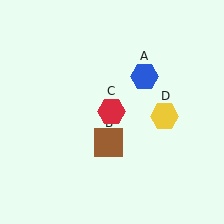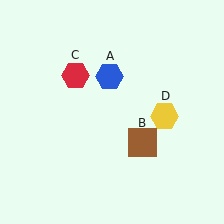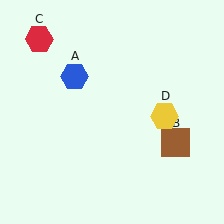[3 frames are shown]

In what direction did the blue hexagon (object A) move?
The blue hexagon (object A) moved left.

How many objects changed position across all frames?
3 objects changed position: blue hexagon (object A), brown square (object B), red hexagon (object C).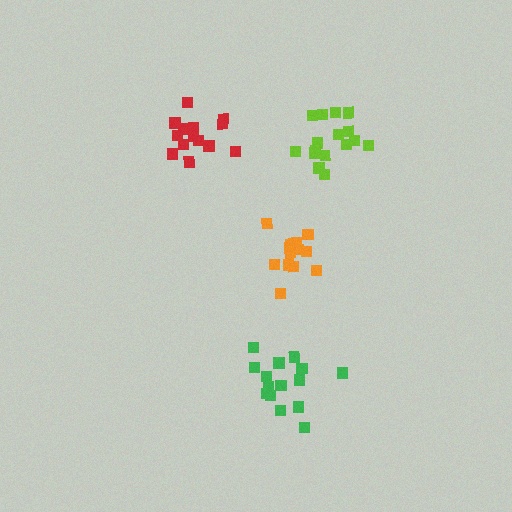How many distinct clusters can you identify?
There are 4 distinct clusters.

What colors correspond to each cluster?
The clusters are colored: orange, red, green, lime.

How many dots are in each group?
Group 1: 14 dots, Group 2: 14 dots, Group 3: 15 dots, Group 4: 16 dots (59 total).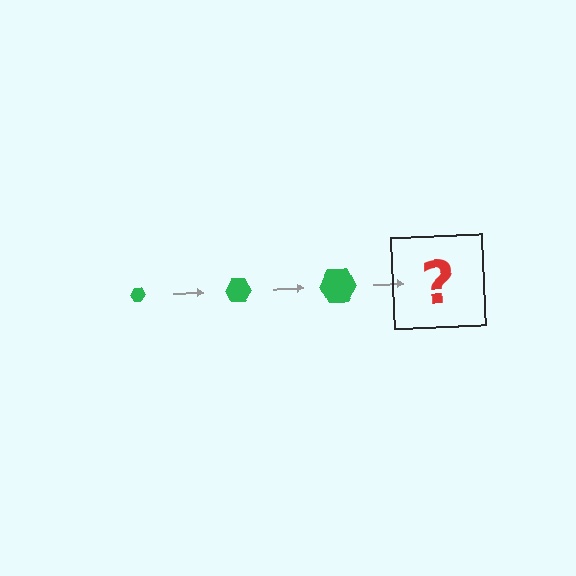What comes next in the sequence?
The next element should be a green hexagon, larger than the previous one.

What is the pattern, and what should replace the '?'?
The pattern is that the hexagon gets progressively larger each step. The '?' should be a green hexagon, larger than the previous one.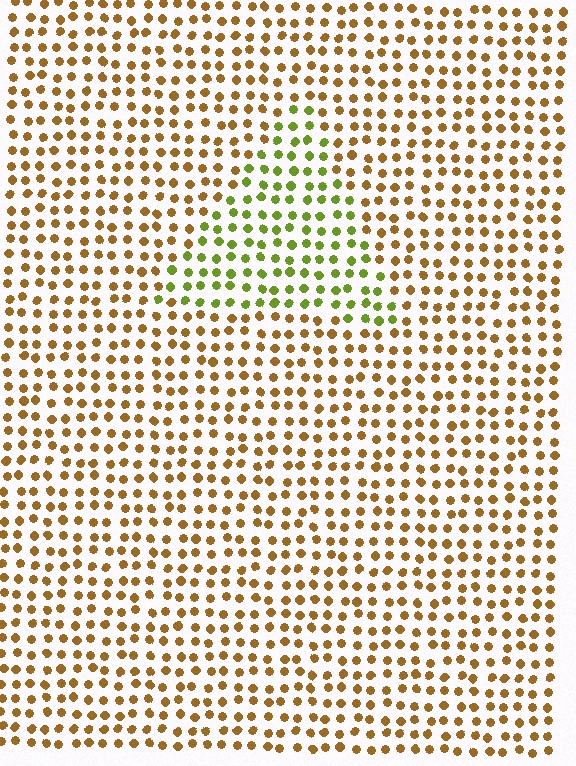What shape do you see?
I see a triangle.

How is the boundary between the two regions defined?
The boundary is defined purely by a slight shift in hue (about 49 degrees). Spacing, size, and orientation are identical on both sides.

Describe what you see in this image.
The image is filled with small brown elements in a uniform arrangement. A triangle-shaped region is visible where the elements are tinted to a slightly different hue, forming a subtle color boundary.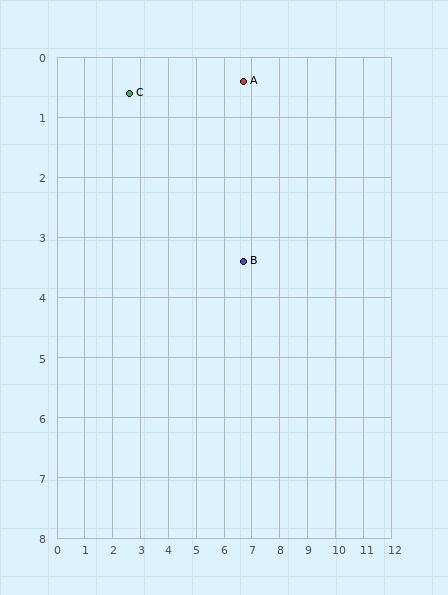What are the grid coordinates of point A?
Point A is at approximately (6.7, 0.4).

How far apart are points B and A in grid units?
Points B and A are about 3.0 grid units apart.